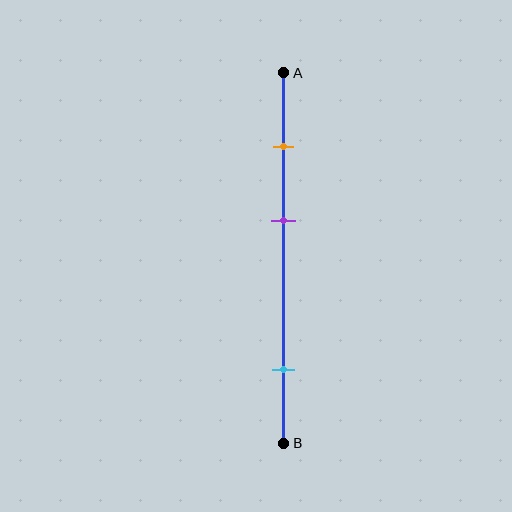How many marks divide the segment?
There are 3 marks dividing the segment.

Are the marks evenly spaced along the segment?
No, the marks are not evenly spaced.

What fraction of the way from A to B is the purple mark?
The purple mark is approximately 40% (0.4) of the way from A to B.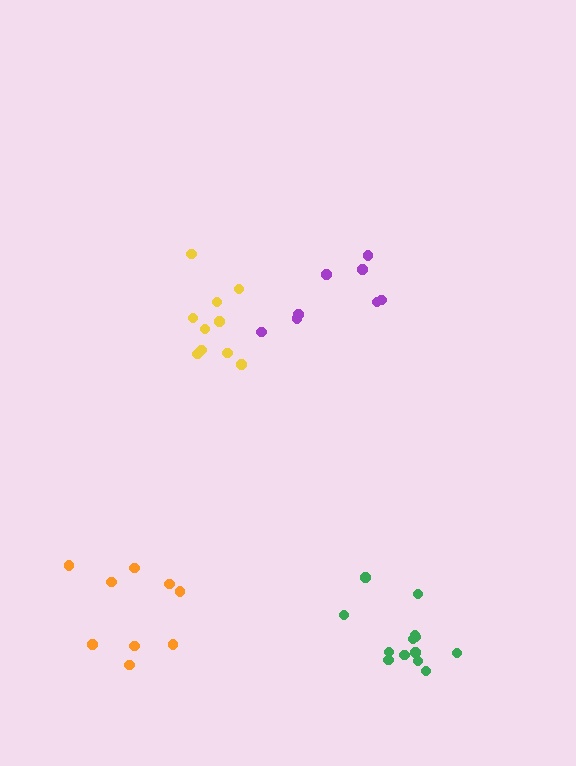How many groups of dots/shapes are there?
There are 4 groups.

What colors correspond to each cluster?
The clusters are colored: orange, yellow, purple, green.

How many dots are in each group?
Group 1: 9 dots, Group 2: 10 dots, Group 3: 8 dots, Group 4: 13 dots (40 total).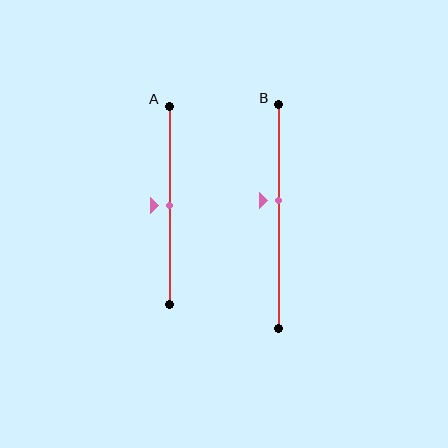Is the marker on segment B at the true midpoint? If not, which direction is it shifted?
No, the marker on segment B is shifted upward by about 7% of the segment length.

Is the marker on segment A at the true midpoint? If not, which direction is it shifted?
Yes, the marker on segment A is at the true midpoint.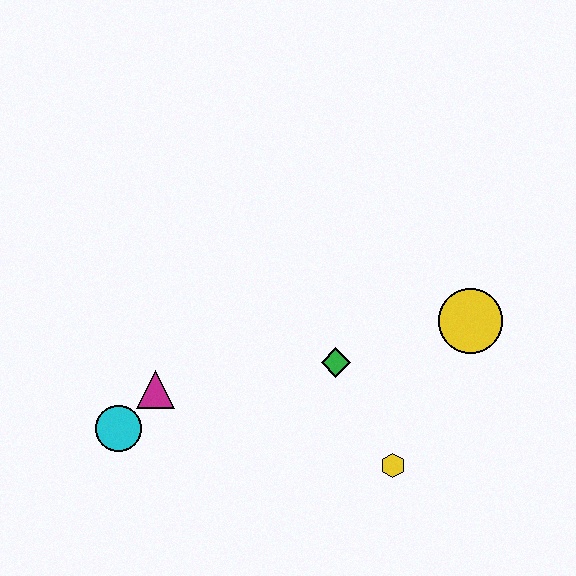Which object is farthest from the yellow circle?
The cyan circle is farthest from the yellow circle.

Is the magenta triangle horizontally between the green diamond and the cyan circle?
Yes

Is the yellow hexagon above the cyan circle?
No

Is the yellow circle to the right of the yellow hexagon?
Yes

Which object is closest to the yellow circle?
The green diamond is closest to the yellow circle.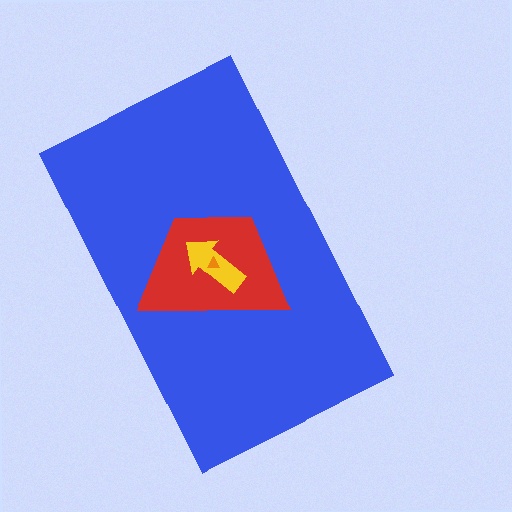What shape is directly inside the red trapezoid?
The yellow arrow.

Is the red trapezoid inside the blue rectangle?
Yes.